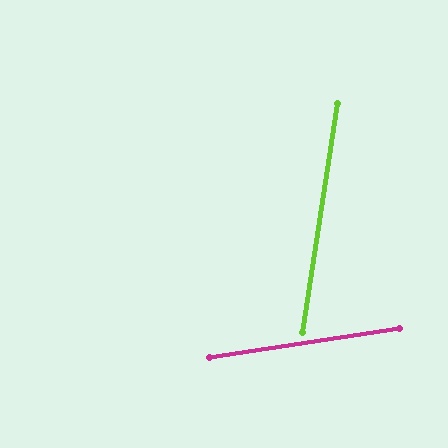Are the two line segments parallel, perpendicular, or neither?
Neither parallel nor perpendicular — they differ by about 73°.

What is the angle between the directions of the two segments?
Approximately 73 degrees.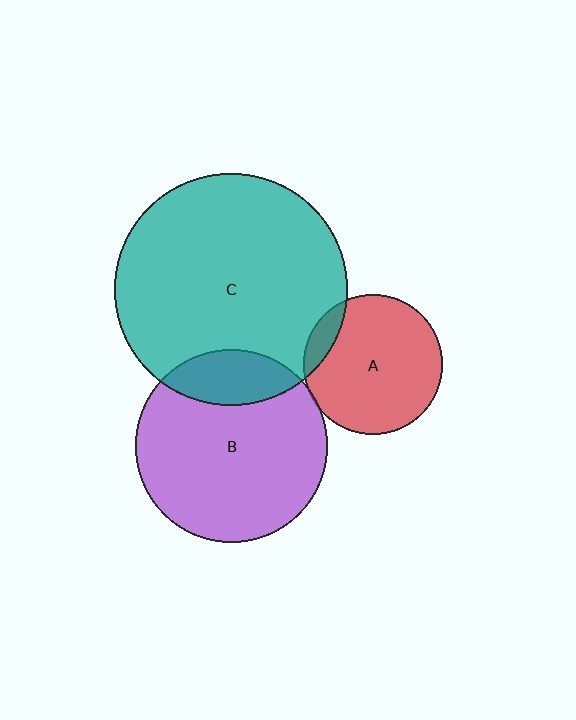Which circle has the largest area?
Circle C (teal).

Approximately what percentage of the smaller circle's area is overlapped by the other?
Approximately 10%.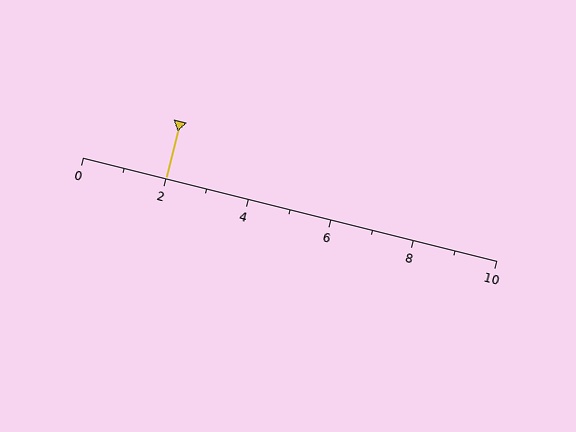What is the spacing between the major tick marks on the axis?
The major ticks are spaced 2 apart.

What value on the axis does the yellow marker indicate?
The marker indicates approximately 2.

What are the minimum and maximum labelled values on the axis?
The axis runs from 0 to 10.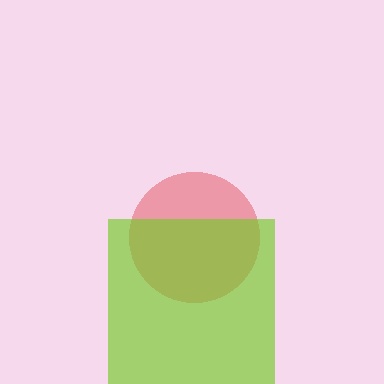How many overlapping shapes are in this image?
There are 2 overlapping shapes in the image.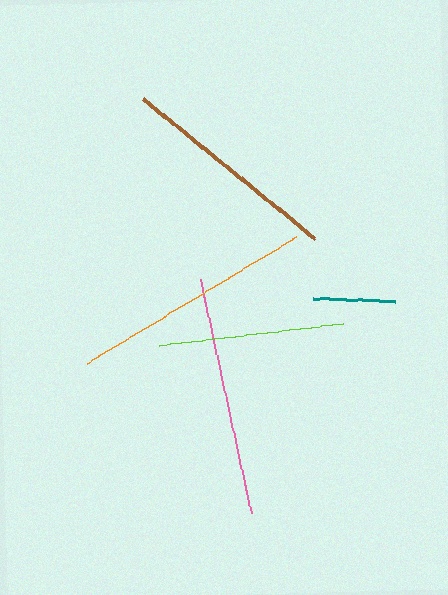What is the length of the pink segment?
The pink segment is approximately 241 pixels long.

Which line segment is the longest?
The orange line is the longest at approximately 245 pixels.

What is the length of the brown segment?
The brown segment is approximately 221 pixels long.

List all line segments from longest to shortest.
From longest to shortest: orange, pink, brown, lime, teal.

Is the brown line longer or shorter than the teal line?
The brown line is longer than the teal line.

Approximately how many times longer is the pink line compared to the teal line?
The pink line is approximately 2.9 times the length of the teal line.